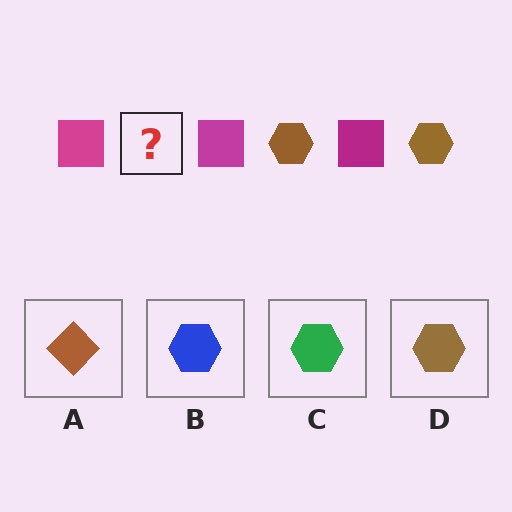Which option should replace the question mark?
Option D.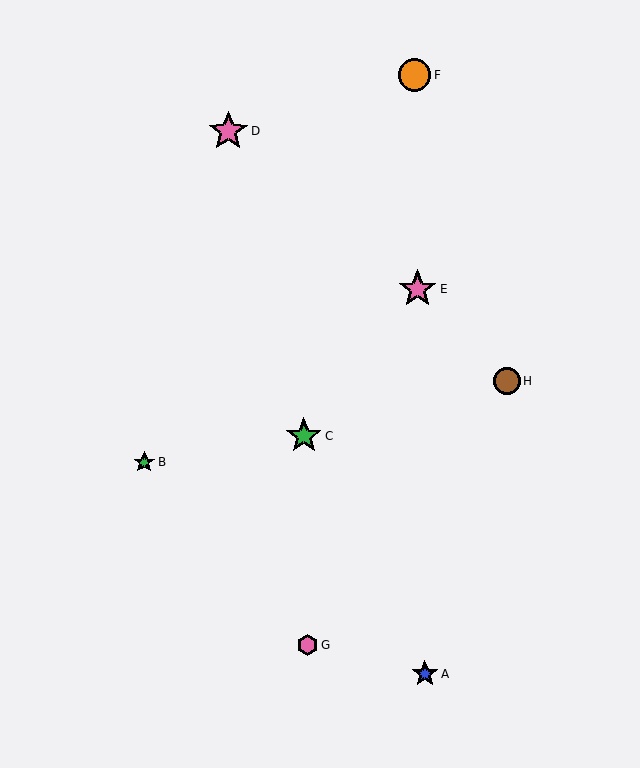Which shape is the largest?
The pink star (labeled D) is the largest.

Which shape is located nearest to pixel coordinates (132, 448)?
The green star (labeled B) at (144, 462) is nearest to that location.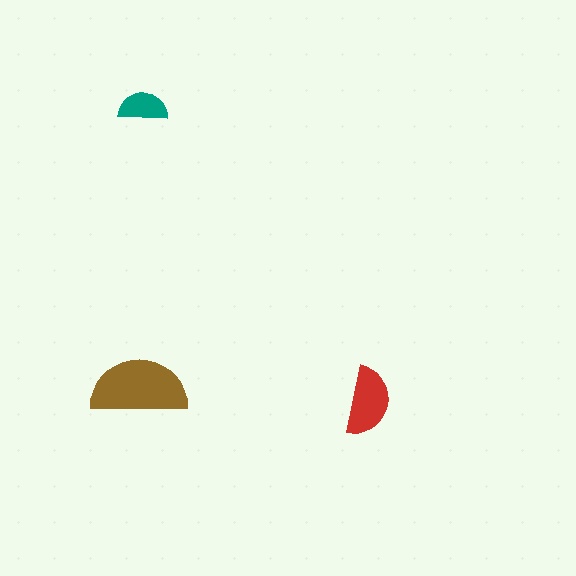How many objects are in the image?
There are 3 objects in the image.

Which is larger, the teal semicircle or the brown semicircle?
The brown one.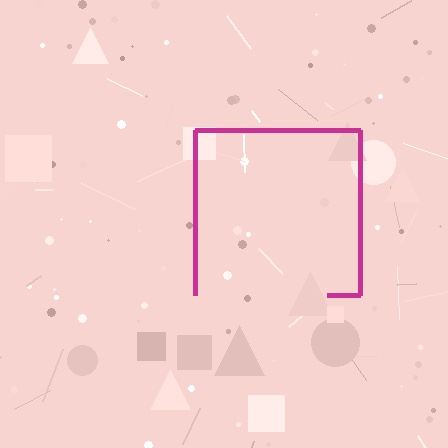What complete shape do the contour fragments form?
The contour fragments form a square.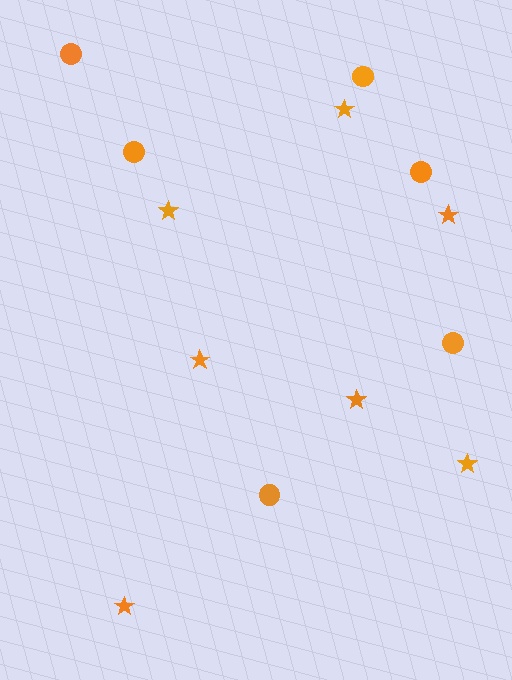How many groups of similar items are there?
There are 2 groups: one group of circles (6) and one group of stars (7).